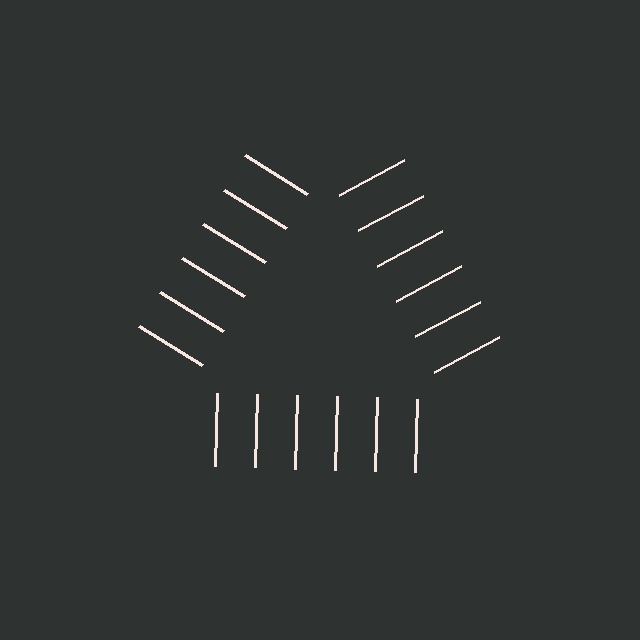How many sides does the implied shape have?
3 sides — the line-ends trace a triangle.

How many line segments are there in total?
18 — 6 along each of the 3 edges.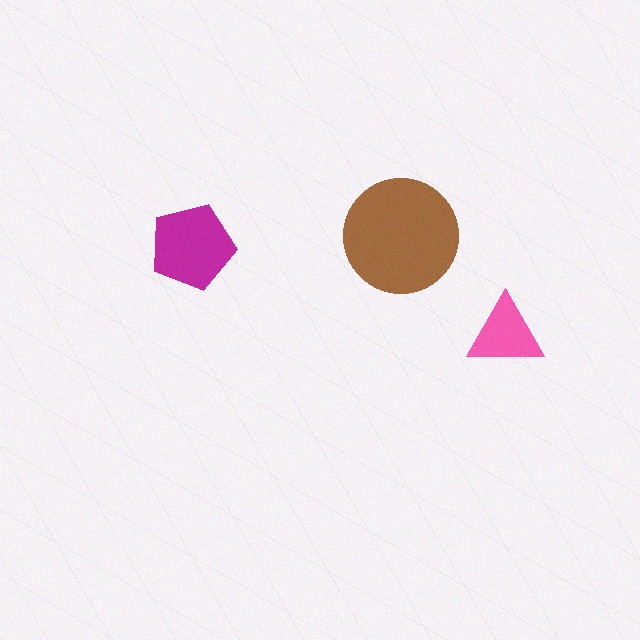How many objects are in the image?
There are 3 objects in the image.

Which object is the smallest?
The pink triangle.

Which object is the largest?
The brown circle.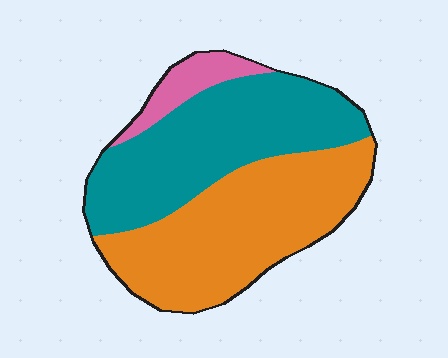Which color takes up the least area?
Pink, at roughly 10%.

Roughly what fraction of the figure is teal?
Teal takes up between a third and a half of the figure.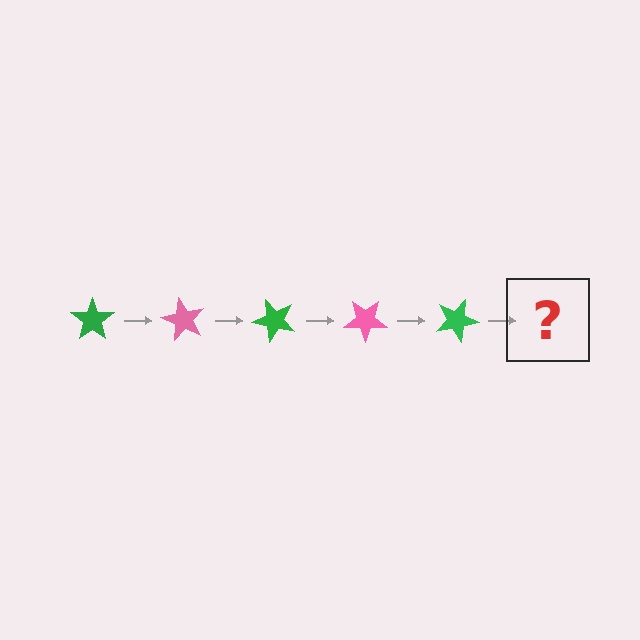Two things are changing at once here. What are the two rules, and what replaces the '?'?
The two rules are that it rotates 60 degrees each step and the color cycles through green and pink. The '?' should be a pink star, rotated 300 degrees from the start.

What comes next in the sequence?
The next element should be a pink star, rotated 300 degrees from the start.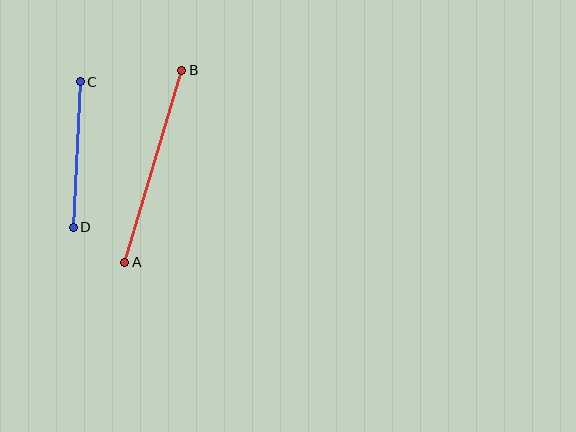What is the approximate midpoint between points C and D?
The midpoint is at approximately (77, 155) pixels.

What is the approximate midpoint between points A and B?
The midpoint is at approximately (153, 166) pixels.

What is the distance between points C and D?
The distance is approximately 146 pixels.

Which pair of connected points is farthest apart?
Points A and B are farthest apart.